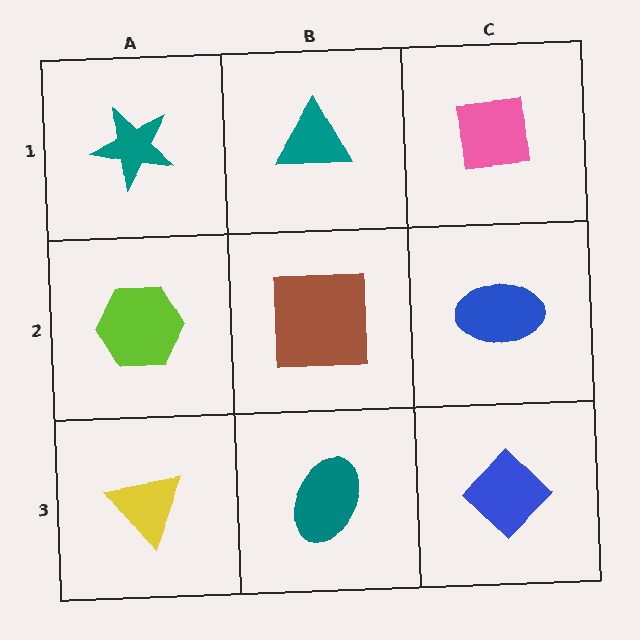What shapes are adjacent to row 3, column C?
A blue ellipse (row 2, column C), a teal ellipse (row 3, column B).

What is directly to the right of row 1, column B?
A pink square.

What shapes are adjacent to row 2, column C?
A pink square (row 1, column C), a blue diamond (row 3, column C), a brown square (row 2, column B).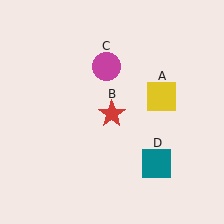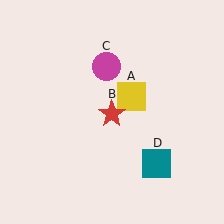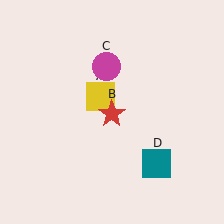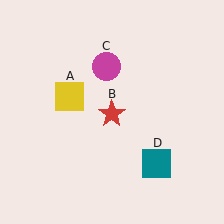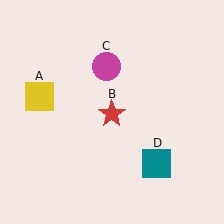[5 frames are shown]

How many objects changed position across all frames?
1 object changed position: yellow square (object A).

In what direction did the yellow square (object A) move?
The yellow square (object A) moved left.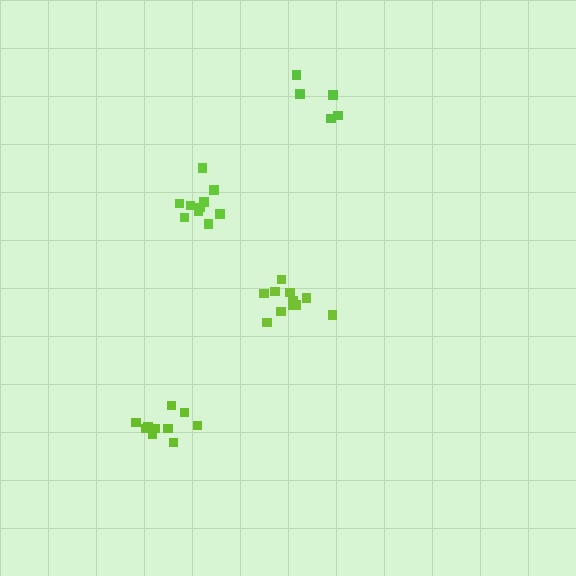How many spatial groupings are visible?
There are 4 spatial groupings.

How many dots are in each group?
Group 1: 10 dots, Group 2: 5 dots, Group 3: 11 dots, Group 4: 10 dots (36 total).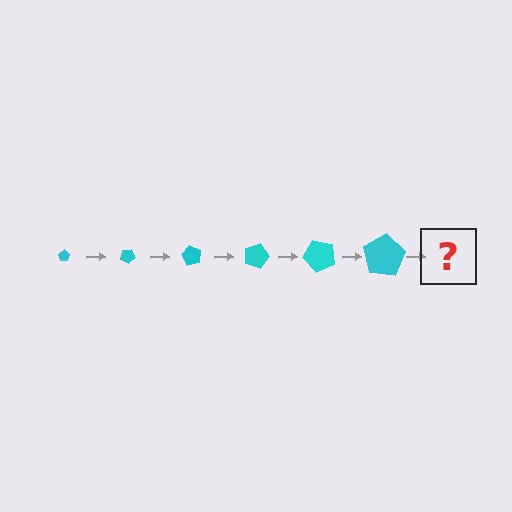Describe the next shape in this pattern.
It should be a pentagon, larger than the previous one and rotated 180 degrees from the start.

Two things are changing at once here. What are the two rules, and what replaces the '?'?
The two rules are that the pentagon grows larger each step and it rotates 30 degrees each step. The '?' should be a pentagon, larger than the previous one and rotated 180 degrees from the start.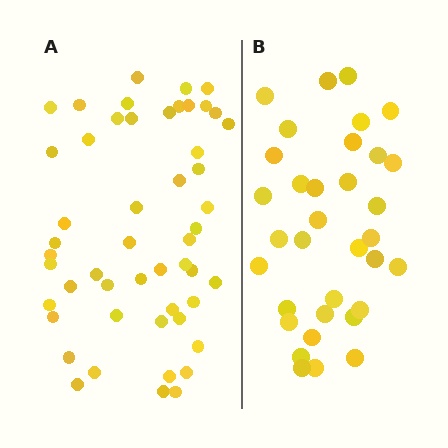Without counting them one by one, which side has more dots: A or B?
Region A (the left region) has more dots.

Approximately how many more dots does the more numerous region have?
Region A has approximately 15 more dots than region B.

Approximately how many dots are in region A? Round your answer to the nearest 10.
About 50 dots. (The exact count is 51, which rounds to 50.)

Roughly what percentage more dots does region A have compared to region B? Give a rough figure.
About 50% more.